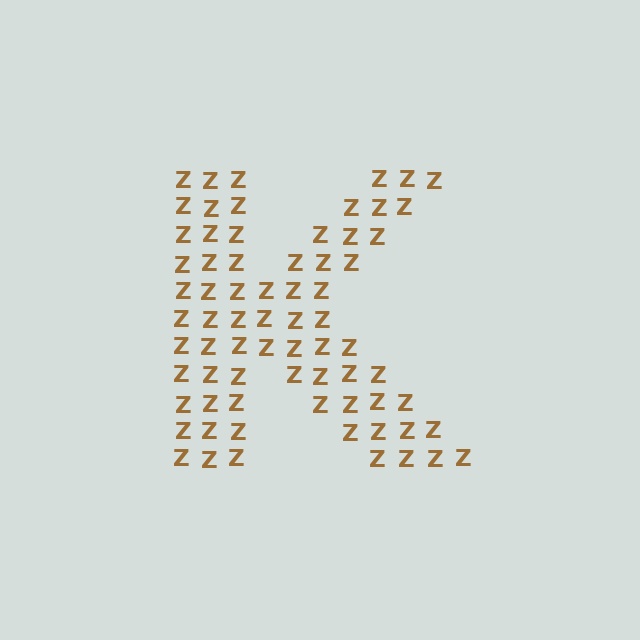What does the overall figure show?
The overall figure shows the letter K.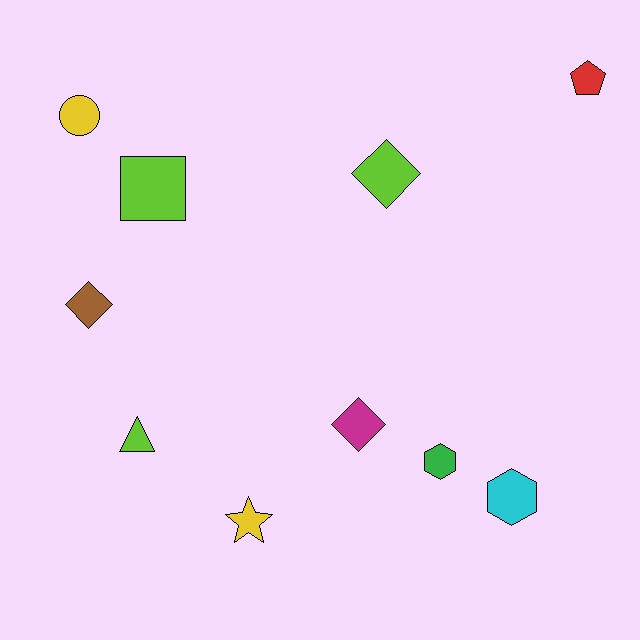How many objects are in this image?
There are 10 objects.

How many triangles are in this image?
There is 1 triangle.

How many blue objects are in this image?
There are no blue objects.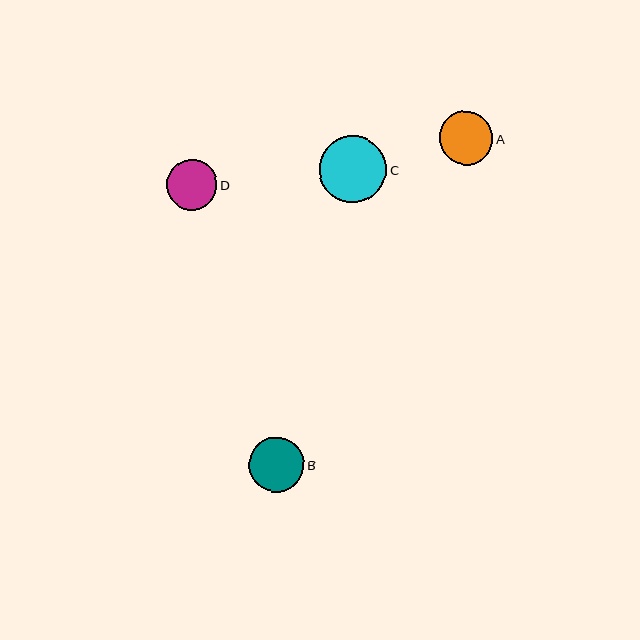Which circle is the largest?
Circle C is the largest with a size of approximately 67 pixels.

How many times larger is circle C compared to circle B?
Circle C is approximately 1.2 times the size of circle B.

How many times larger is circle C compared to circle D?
Circle C is approximately 1.3 times the size of circle D.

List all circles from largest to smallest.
From largest to smallest: C, B, A, D.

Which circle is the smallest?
Circle D is the smallest with a size of approximately 51 pixels.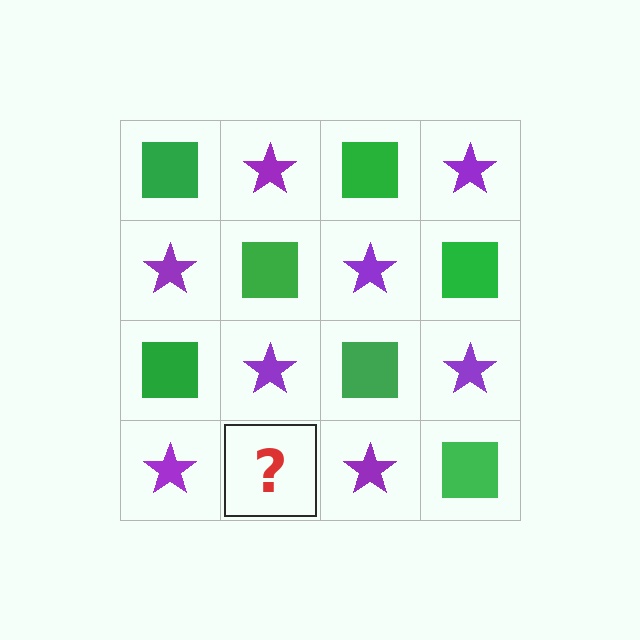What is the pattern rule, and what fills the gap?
The rule is that it alternates green square and purple star in a checkerboard pattern. The gap should be filled with a green square.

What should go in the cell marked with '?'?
The missing cell should contain a green square.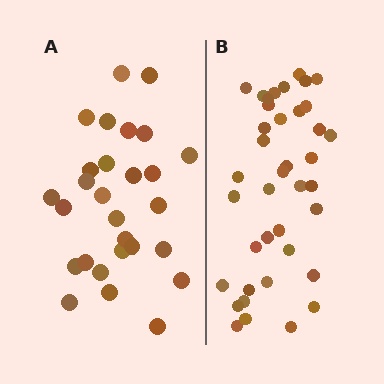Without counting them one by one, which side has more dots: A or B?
Region B (the right region) has more dots.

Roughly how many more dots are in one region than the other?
Region B has roughly 12 or so more dots than region A.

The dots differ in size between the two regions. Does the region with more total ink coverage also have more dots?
No. Region A has more total ink coverage because its dots are larger, but region B actually contains more individual dots. Total area can be misleading — the number of items is what matters here.